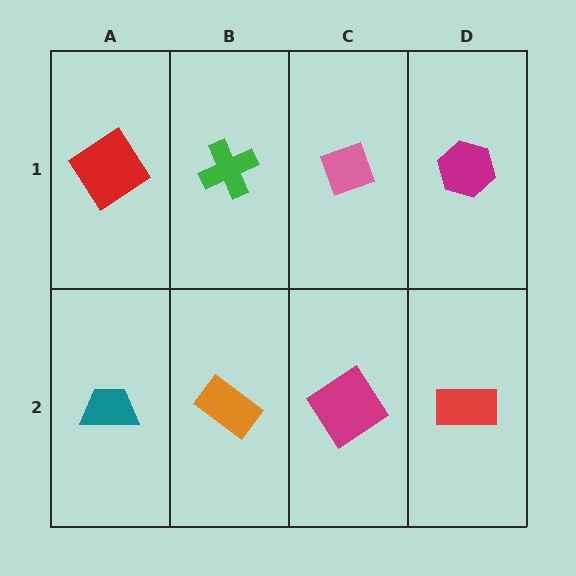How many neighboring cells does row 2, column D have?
2.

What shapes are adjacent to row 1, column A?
A teal trapezoid (row 2, column A), a green cross (row 1, column B).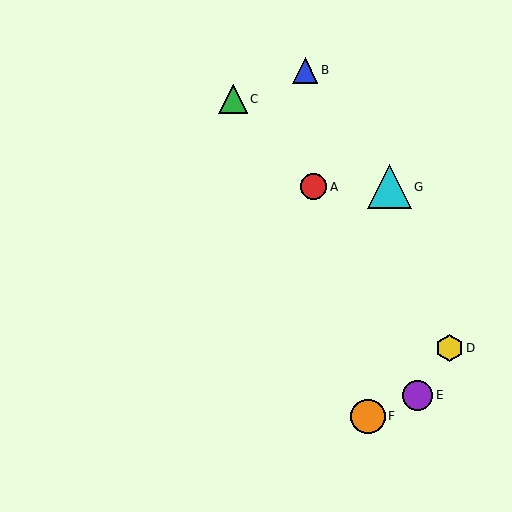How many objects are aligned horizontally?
2 objects (A, G) are aligned horizontally.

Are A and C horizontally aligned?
No, A is at y≈187 and C is at y≈99.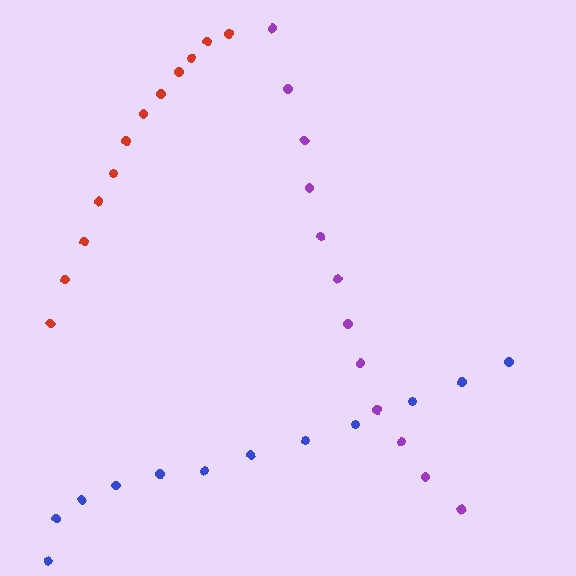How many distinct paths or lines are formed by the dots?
There are 3 distinct paths.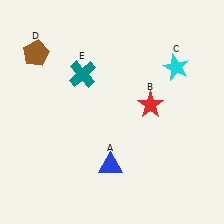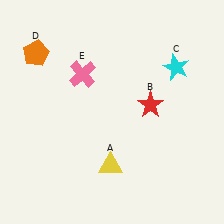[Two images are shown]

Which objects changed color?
A changed from blue to yellow. D changed from brown to orange. E changed from teal to pink.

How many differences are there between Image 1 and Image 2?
There are 3 differences between the two images.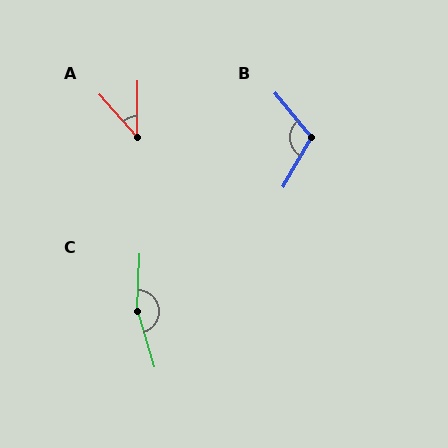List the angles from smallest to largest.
A (41°), B (110°), C (161°).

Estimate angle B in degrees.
Approximately 110 degrees.